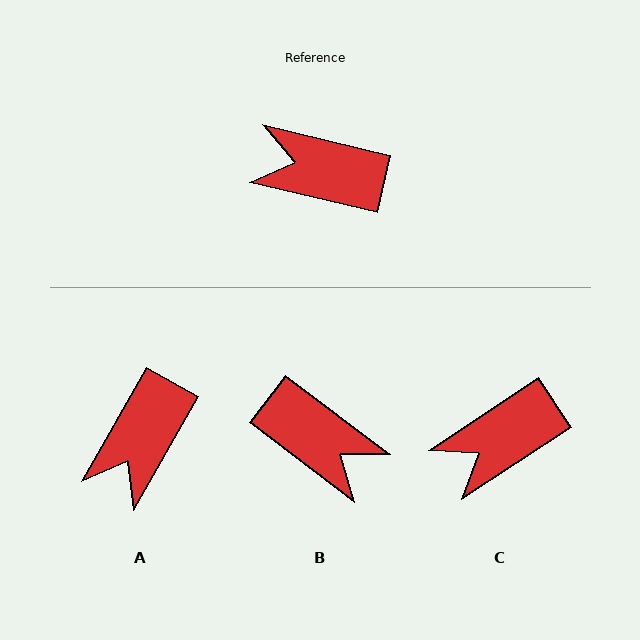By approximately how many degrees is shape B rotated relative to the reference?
Approximately 156 degrees counter-clockwise.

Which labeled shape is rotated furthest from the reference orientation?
B, about 156 degrees away.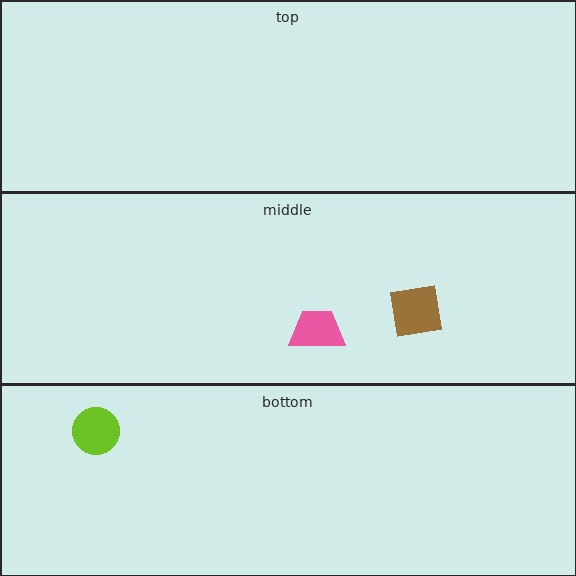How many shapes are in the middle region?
2.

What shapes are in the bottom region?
The lime circle.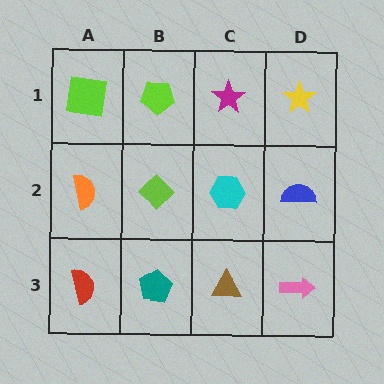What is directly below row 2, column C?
A brown triangle.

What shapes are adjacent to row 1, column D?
A blue semicircle (row 2, column D), a magenta star (row 1, column C).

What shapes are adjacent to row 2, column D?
A yellow star (row 1, column D), a pink arrow (row 3, column D), a cyan hexagon (row 2, column C).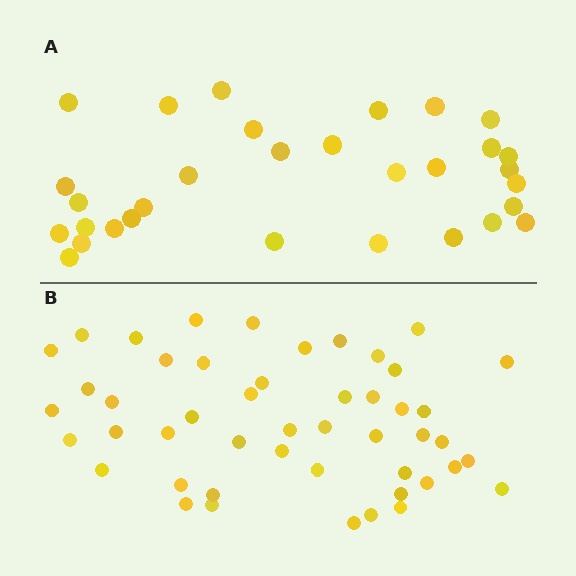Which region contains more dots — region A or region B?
Region B (the bottom region) has more dots.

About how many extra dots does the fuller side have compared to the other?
Region B has approximately 15 more dots than region A.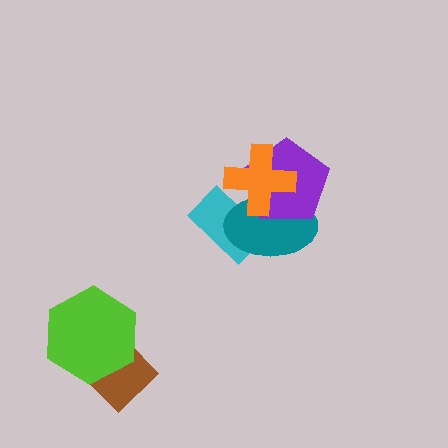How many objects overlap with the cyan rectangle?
2 objects overlap with the cyan rectangle.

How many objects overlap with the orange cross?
3 objects overlap with the orange cross.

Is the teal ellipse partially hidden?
Yes, it is partially covered by another shape.